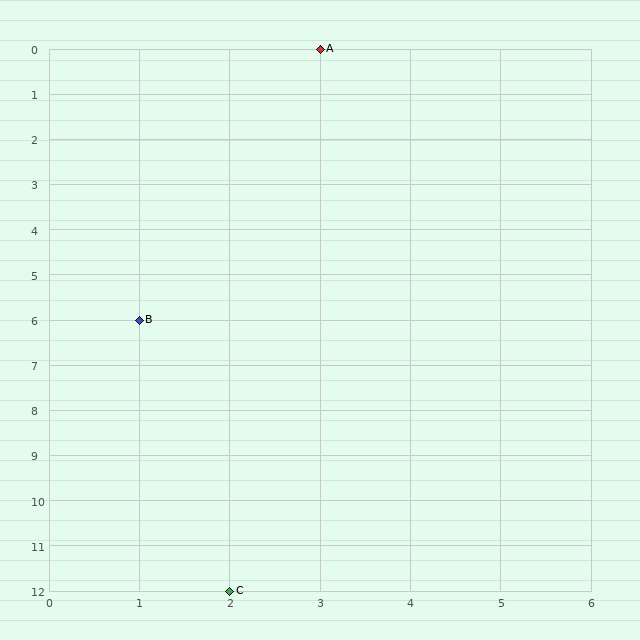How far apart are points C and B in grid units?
Points C and B are 1 column and 6 rows apart (about 6.1 grid units diagonally).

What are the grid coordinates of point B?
Point B is at grid coordinates (1, 6).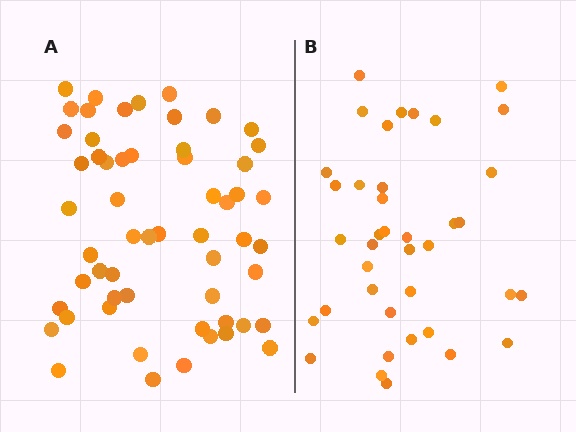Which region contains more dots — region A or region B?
Region A (the left region) has more dots.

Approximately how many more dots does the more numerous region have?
Region A has approximately 20 more dots than region B.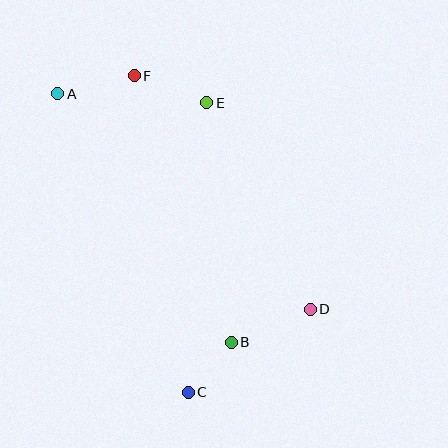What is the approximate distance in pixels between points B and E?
The distance between B and E is approximately 241 pixels.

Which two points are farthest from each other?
Points A and D are farthest from each other.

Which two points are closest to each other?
Points B and C are closest to each other.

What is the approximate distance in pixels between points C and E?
The distance between C and E is approximately 290 pixels.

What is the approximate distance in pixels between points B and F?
The distance between B and F is approximately 284 pixels.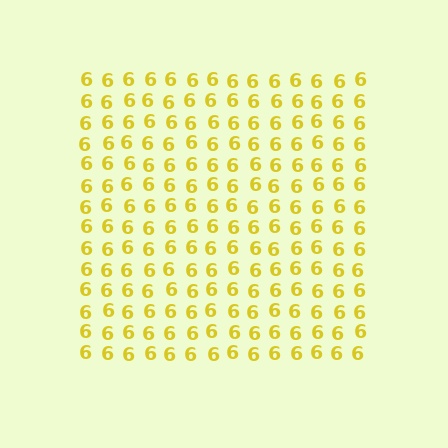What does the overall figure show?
The overall figure shows a square.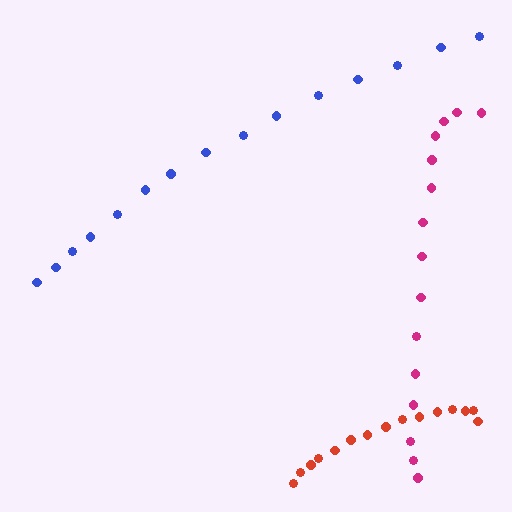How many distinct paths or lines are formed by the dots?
There are 3 distinct paths.